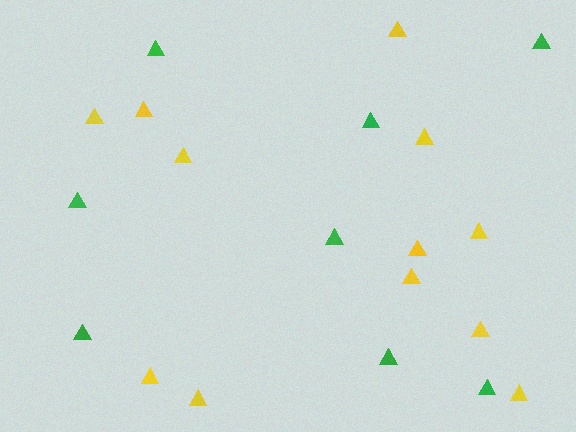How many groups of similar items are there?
There are 2 groups: one group of green triangles (8) and one group of yellow triangles (12).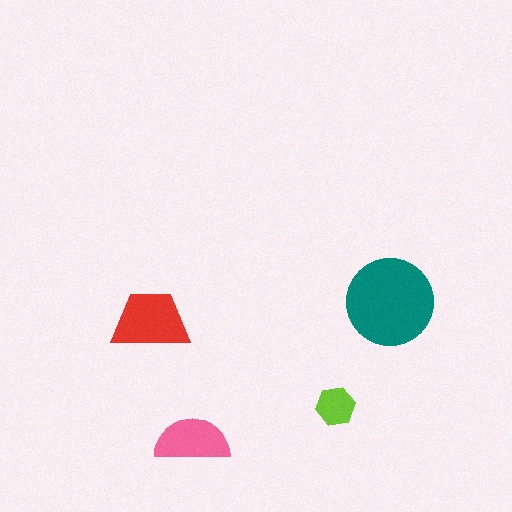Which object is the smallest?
The lime hexagon.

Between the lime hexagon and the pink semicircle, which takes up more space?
The pink semicircle.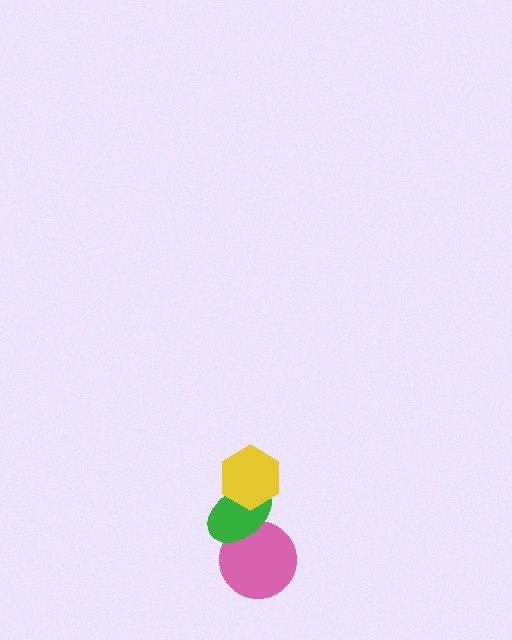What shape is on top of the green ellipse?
The yellow hexagon is on top of the green ellipse.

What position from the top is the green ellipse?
The green ellipse is 2nd from the top.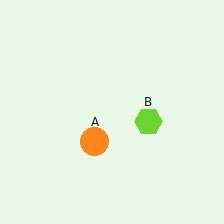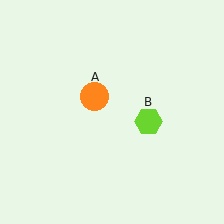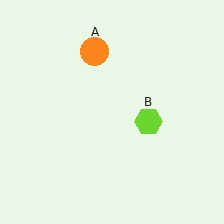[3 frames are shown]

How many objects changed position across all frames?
1 object changed position: orange circle (object A).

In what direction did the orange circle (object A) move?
The orange circle (object A) moved up.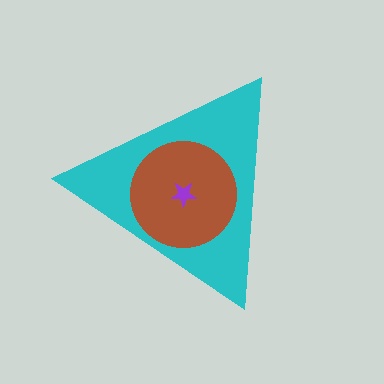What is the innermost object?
The purple star.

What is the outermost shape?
The cyan triangle.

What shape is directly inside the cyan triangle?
The brown circle.